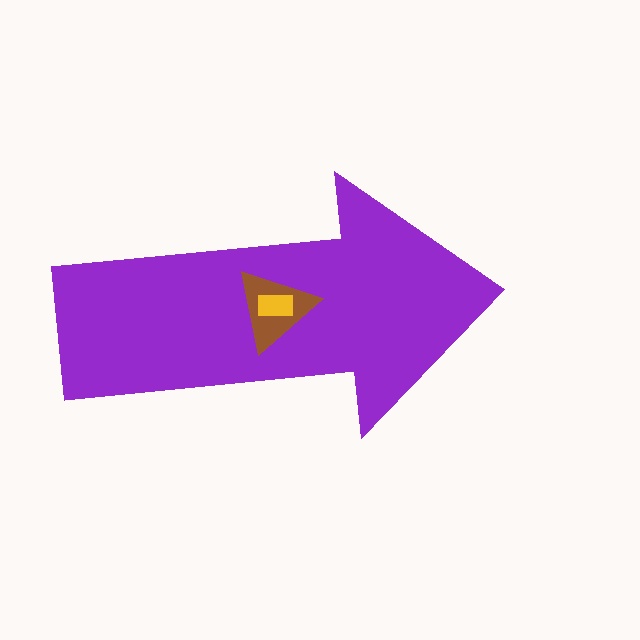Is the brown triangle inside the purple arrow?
Yes.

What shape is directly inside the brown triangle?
The yellow rectangle.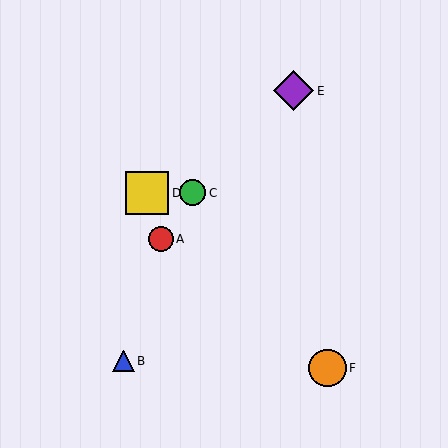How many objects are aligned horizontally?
2 objects (C, D) are aligned horizontally.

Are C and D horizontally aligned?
Yes, both are at y≈193.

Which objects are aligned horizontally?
Objects C, D are aligned horizontally.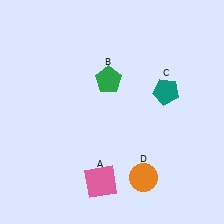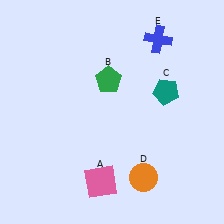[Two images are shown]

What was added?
A blue cross (E) was added in Image 2.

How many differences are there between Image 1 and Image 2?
There is 1 difference between the two images.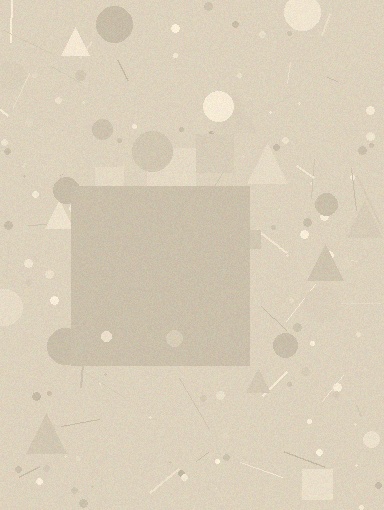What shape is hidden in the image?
A square is hidden in the image.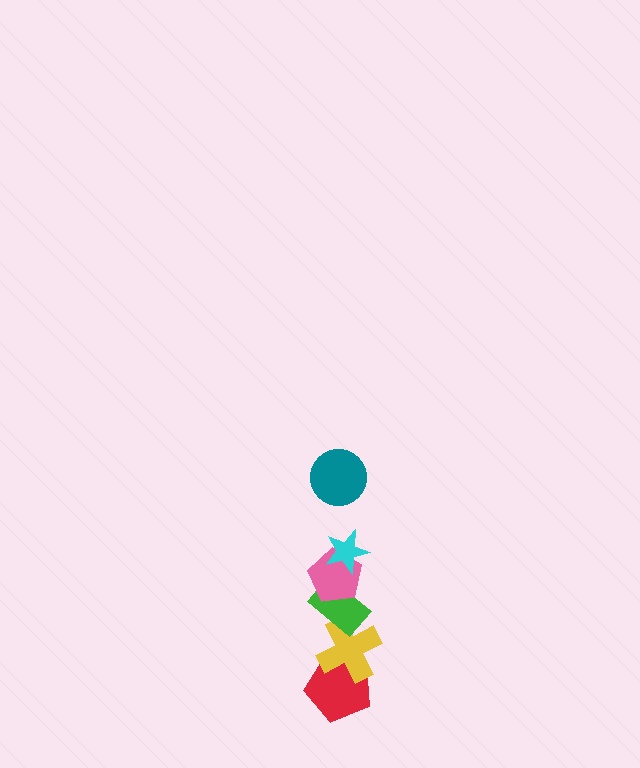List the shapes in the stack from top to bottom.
From top to bottom: the teal circle, the cyan star, the pink pentagon, the green rectangle, the yellow cross, the red pentagon.